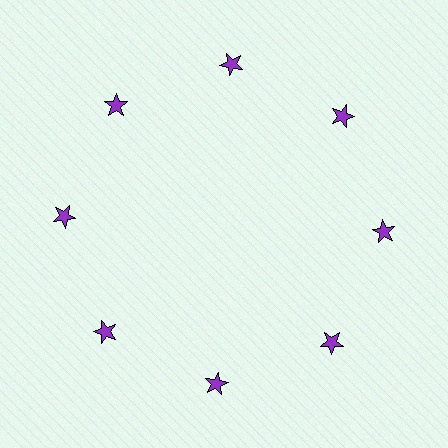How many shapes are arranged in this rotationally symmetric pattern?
There are 8 shapes, arranged in 8 groups of 1.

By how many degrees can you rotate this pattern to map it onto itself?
The pattern maps onto itself every 45 degrees of rotation.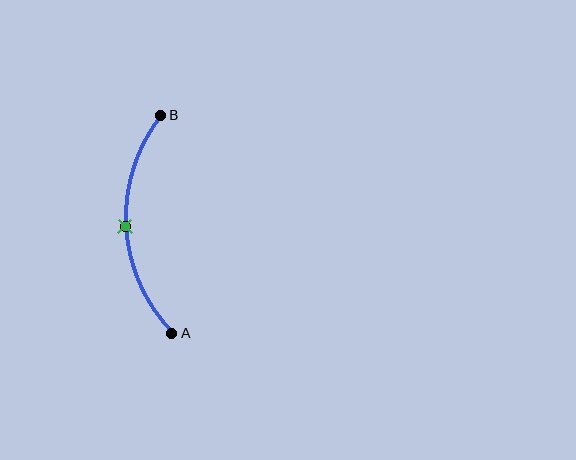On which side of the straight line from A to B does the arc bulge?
The arc bulges to the left of the straight line connecting A and B.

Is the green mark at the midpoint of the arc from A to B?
Yes. The green mark lies on the arc at equal arc-length from both A and B — it is the arc midpoint.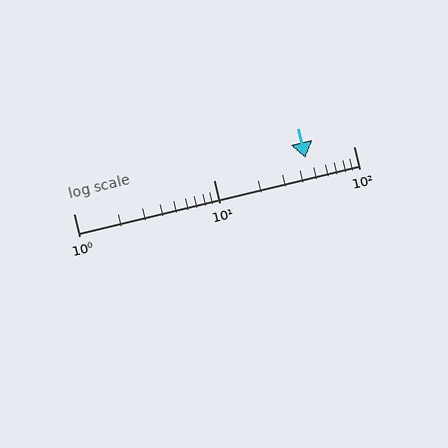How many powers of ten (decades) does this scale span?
The scale spans 2 decades, from 1 to 100.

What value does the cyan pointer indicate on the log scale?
The pointer indicates approximately 45.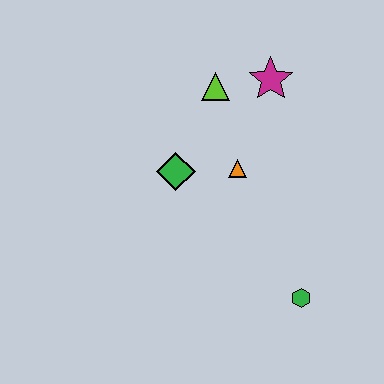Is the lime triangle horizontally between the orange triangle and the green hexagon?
No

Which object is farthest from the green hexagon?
The lime triangle is farthest from the green hexagon.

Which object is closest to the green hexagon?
The orange triangle is closest to the green hexagon.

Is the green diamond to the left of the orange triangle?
Yes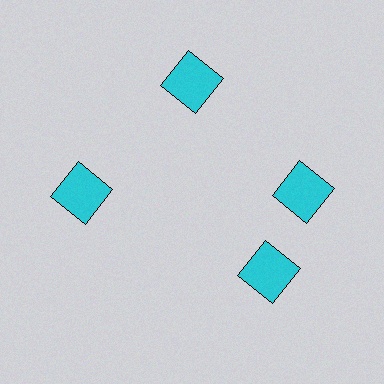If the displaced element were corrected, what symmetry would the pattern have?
It would have 4-fold rotational symmetry — the pattern would map onto itself every 90 degrees.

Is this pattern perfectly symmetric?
No. The 4 cyan squares are arranged in a ring, but one element near the 6 o'clock position is rotated out of alignment along the ring, breaking the 4-fold rotational symmetry.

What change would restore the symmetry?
The symmetry would be restored by rotating it back into even spacing with its neighbors so that all 4 squares sit at equal angles and equal distance from the center.